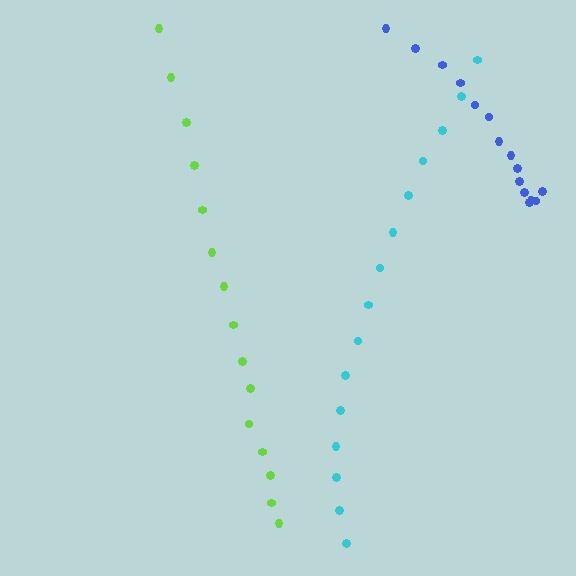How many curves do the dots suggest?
There are 3 distinct paths.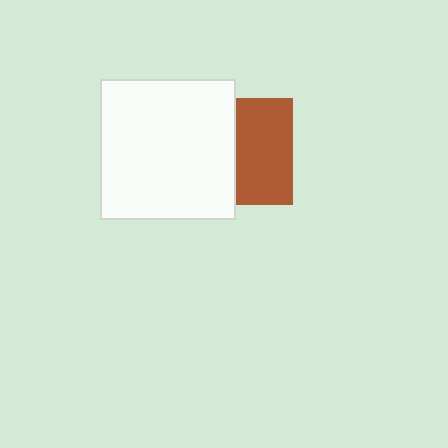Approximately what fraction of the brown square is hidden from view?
Roughly 46% of the brown square is hidden behind the white rectangle.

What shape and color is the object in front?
The object in front is a white rectangle.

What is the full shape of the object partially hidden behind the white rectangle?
The partially hidden object is a brown square.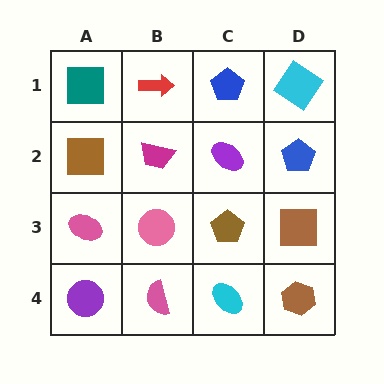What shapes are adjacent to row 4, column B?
A pink circle (row 3, column B), a purple circle (row 4, column A), a cyan ellipse (row 4, column C).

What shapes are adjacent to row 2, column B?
A red arrow (row 1, column B), a pink circle (row 3, column B), a brown square (row 2, column A), a purple ellipse (row 2, column C).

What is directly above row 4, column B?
A pink circle.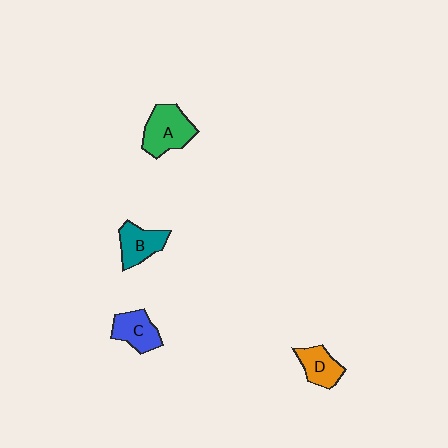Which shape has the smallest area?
Shape D (orange).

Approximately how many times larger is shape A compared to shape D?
Approximately 1.5 times.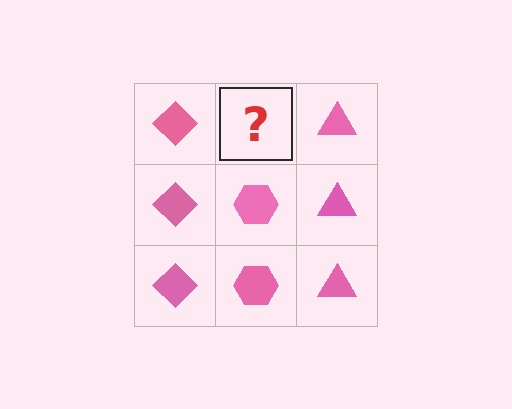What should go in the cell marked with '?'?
The missing cell should contain a pink hexagon.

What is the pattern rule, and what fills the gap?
The rule is that each column has a consistent shape. The gap should be filled with a pink hexagon.